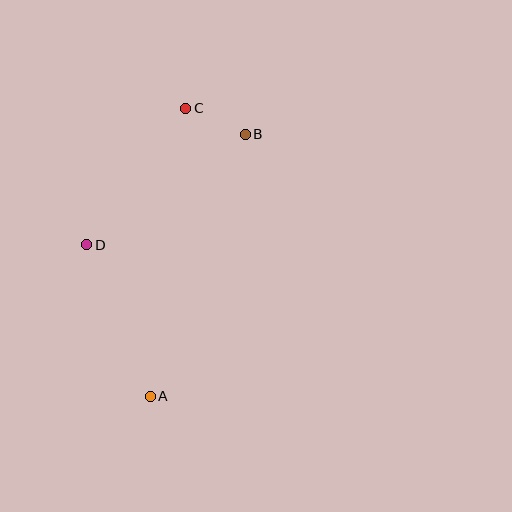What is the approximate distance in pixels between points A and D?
The distance between A and D is approximately 164 pixels.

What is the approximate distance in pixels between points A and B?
The distance between A and B is approximately 279 pixels.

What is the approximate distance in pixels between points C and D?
The distance between C and D is approximately 168 pixels.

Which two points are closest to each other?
Points B and C are closest to each other.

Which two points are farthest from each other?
Points A and C are farthest from each other.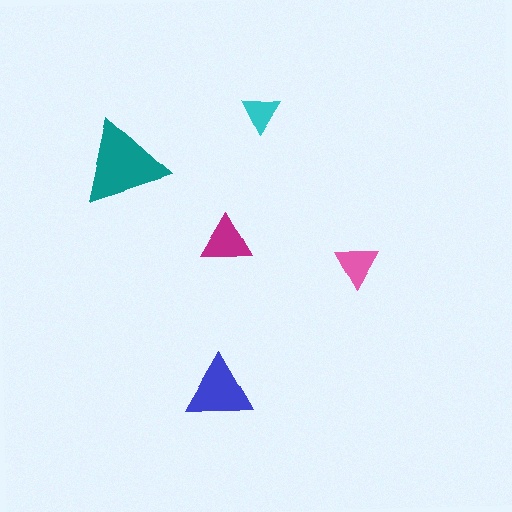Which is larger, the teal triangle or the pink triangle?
The teal one.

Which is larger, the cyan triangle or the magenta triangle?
The magenta one.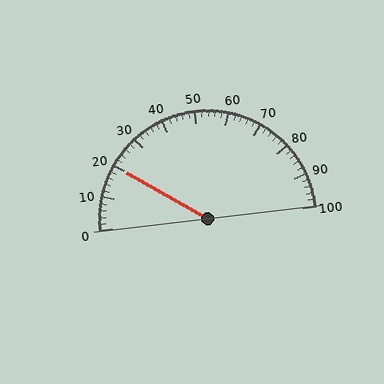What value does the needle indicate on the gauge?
The needle indicates approximately 20.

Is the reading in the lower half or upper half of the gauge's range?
The reading is in the lower half of the range (0 to 100).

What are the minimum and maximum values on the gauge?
The gauge ranges from 0 to 100.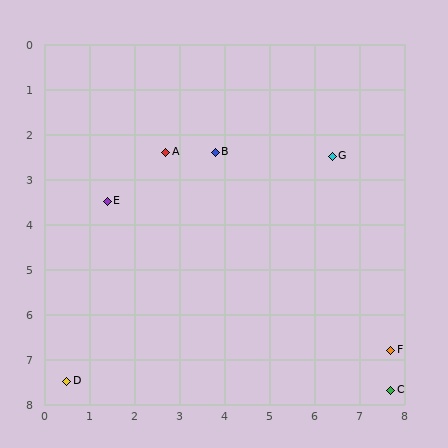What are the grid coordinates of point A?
Point A is at approximately (2.7, 2.4).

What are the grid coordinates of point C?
Point C is at approximately (7.7, 7.7).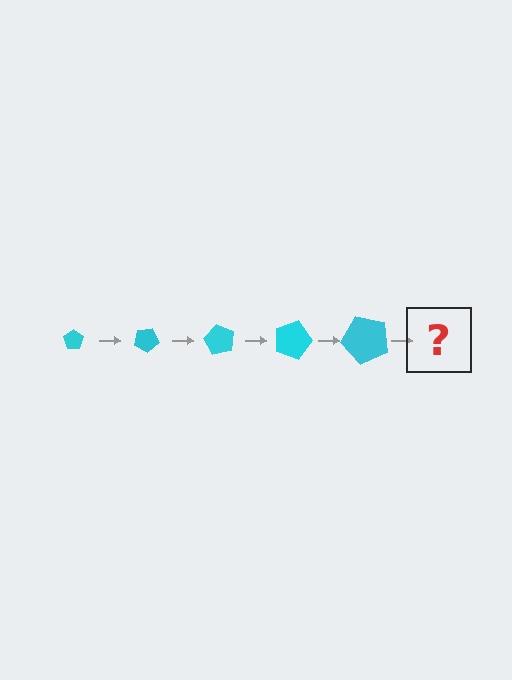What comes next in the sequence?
The next element should be a pentagon, larger than the previous one and rotated 150 degrees from the start.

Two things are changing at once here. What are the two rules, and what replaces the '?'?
The two rules are that the pentagon grows larger each step and it rotates 30 degrees each step. The '?' should be a pentagon, larger than the previous one and rotated 150 degrees from the start.